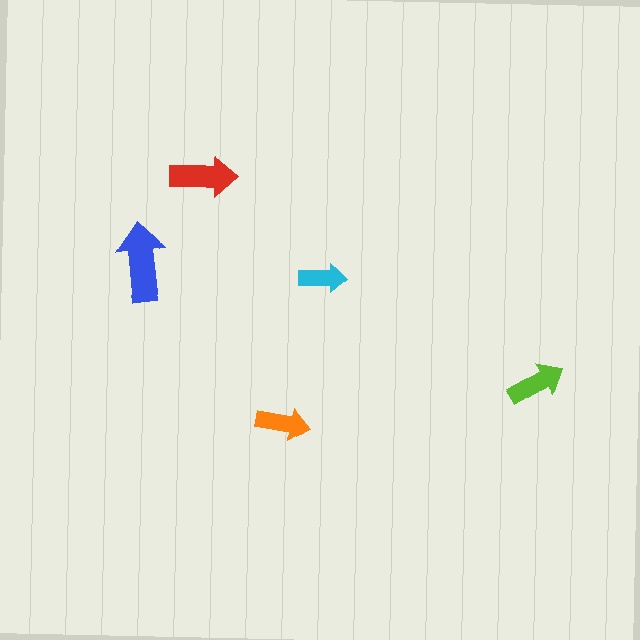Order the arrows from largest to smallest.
the blue one, the red one, the lime one, the orange one, the cyan one.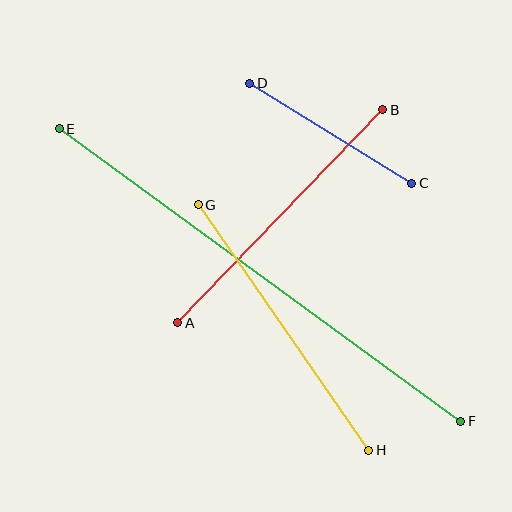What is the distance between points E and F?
The distance is approximately 497 pixels.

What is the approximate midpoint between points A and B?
The midpoint is at approximately (280, 216) pixels.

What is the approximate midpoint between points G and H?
The midpoint is at approximately (284, 328) pixels.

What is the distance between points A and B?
The distance is approximately 296 pixels.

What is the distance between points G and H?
The distance is approximately 299 pixels.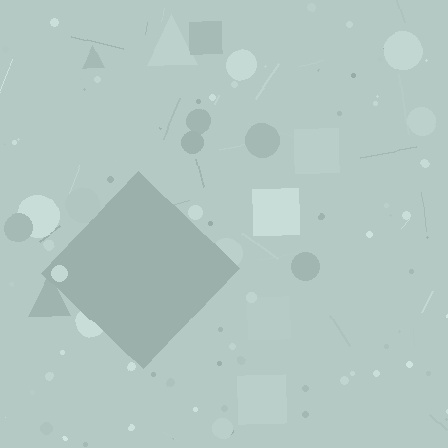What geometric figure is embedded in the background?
A diamond is embedded in the background.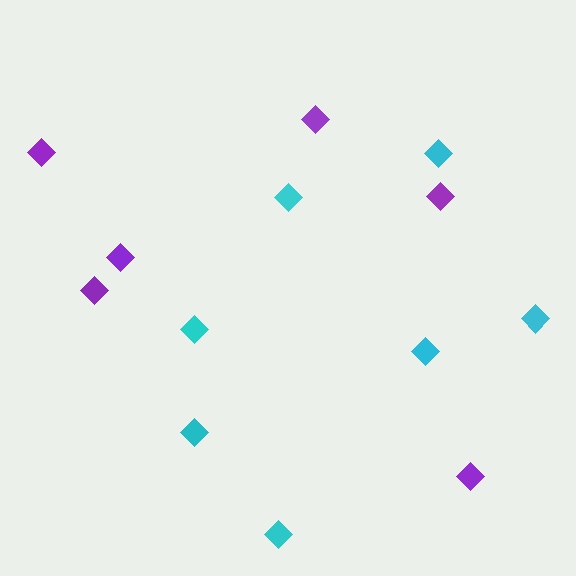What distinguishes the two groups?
There are 2 groups: one group of purple diamonds (6) and one group of cyan diamonds (7).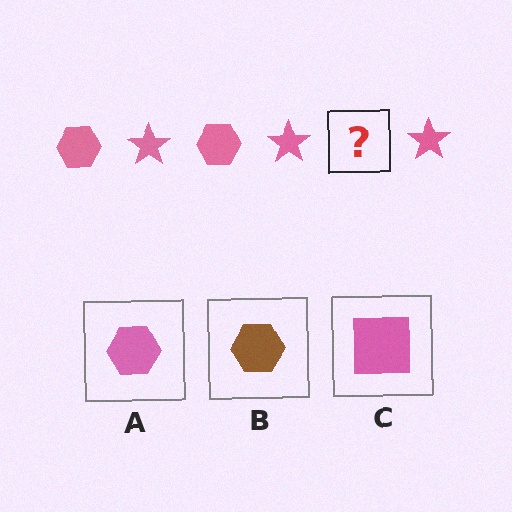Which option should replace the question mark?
Option A.